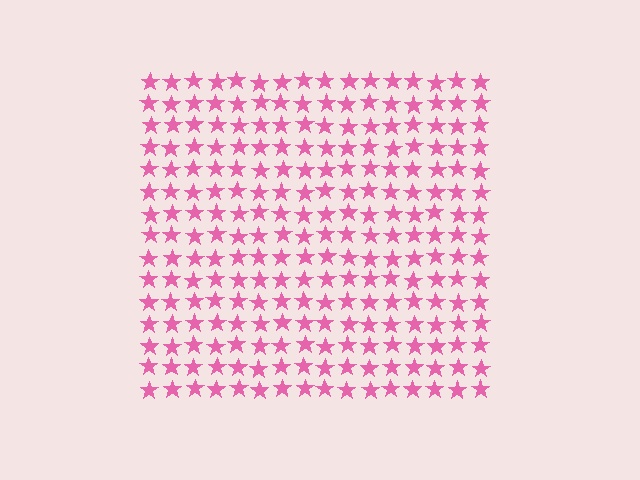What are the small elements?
The small elements are stars.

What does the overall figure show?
The overall figure shows a square.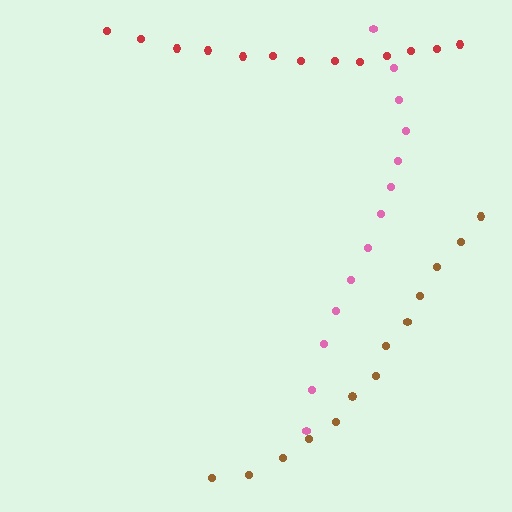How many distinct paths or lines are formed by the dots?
There are 3 distinct paths.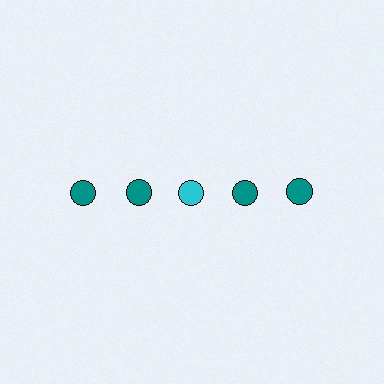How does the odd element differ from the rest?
It has a different color: cyan instead of teal.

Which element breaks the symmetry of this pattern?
The cyan circle in the top row, center column breaks the symmetry. All other shapes are teal circles.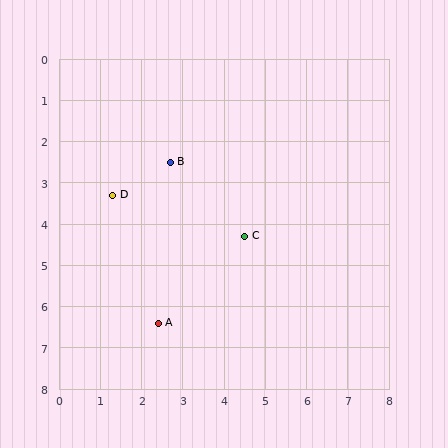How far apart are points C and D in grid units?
Points C and D are about 3.4 grid units apart.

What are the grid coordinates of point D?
Point D is at approximately (1.3, 3.3).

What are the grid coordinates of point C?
Point C is at approximately (4.5, 4.3).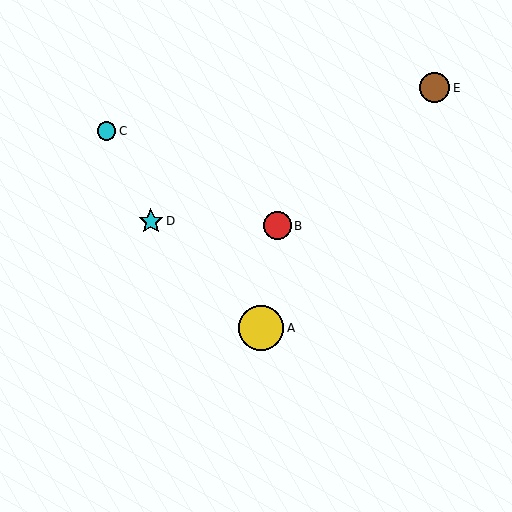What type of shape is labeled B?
Shape B is a red circle.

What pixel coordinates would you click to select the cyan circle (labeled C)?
Click at (106, 131) to select the cyan circle C.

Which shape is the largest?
The yellow circle (labeled A) is the largest.